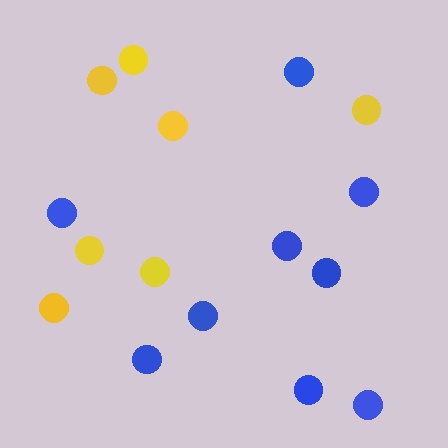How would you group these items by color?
There are 2 groups: one group of yellow circles (7) and one group of blue circles (9).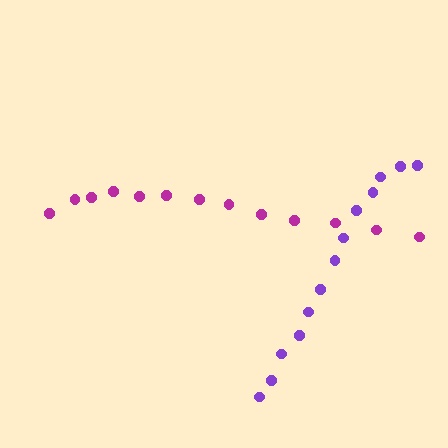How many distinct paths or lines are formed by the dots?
There are 2 distinct paths.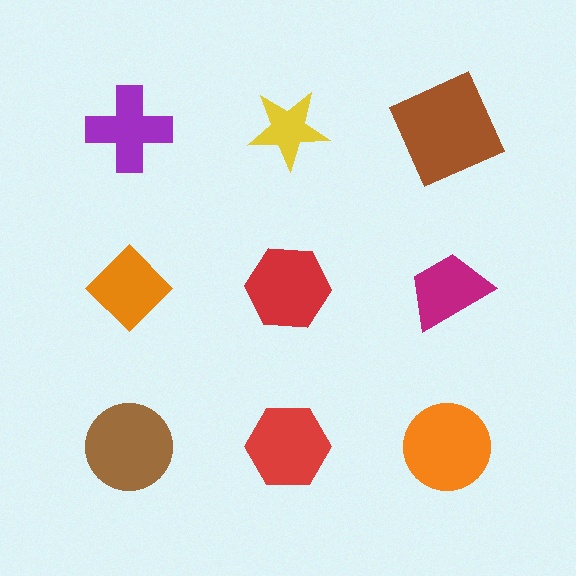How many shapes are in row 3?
3 shapes.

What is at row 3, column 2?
A red hexagon.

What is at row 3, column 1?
A brown circle.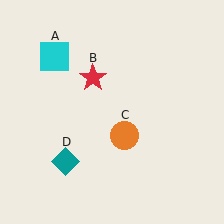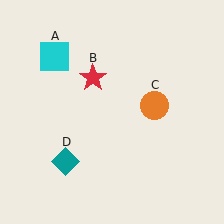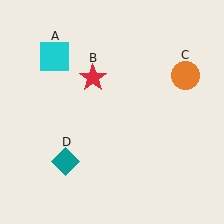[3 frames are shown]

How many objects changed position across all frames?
1 object changed position: orange circle (object C).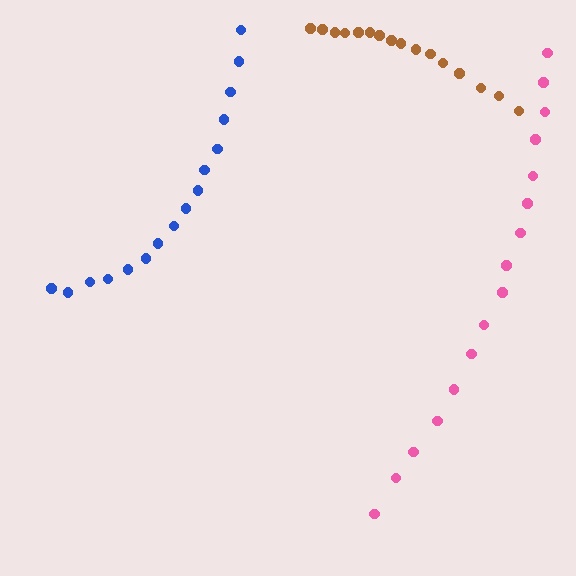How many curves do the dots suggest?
There are 3 distinct paths.